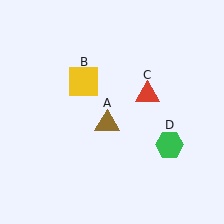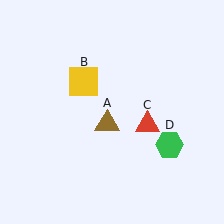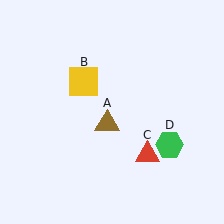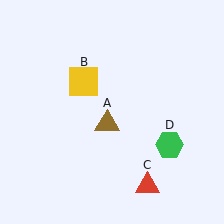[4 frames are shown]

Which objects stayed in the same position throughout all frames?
Brown triangle (object A) and yellow square (object B) and green hexagon (object D) remained stationary.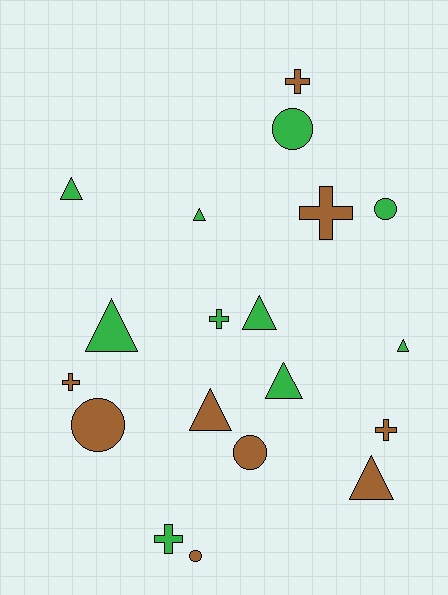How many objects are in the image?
There are 19 objects.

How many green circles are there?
There are 2 green circles.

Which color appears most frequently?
Green, with 10 objects.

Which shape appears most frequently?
Triangle, with 8 objects.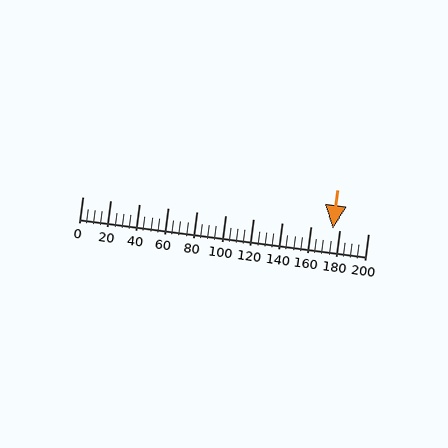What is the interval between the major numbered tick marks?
The major tick marks are spaced 20 units apart.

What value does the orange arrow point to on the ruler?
The orange arrow points to approximately 176.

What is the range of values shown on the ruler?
The ruler shows values from 0 to 200.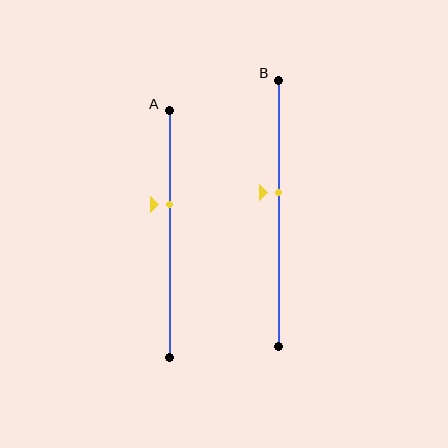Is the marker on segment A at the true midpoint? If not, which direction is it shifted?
No, the marker on segment A is shifted upward by about 12% of the segment length.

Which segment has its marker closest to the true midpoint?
Segment B has its marker closest to the true midpoint.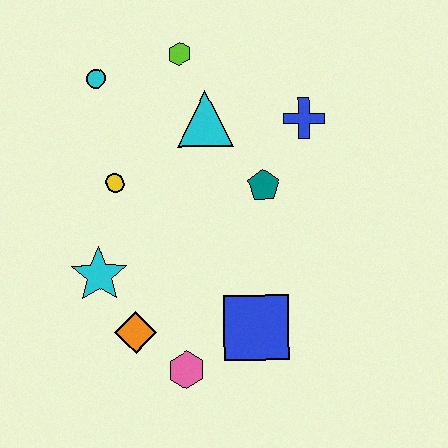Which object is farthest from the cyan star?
The blue cross is farthest from the cyan star.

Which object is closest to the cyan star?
The orange diamond is closest to the cyan star.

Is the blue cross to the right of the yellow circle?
Yes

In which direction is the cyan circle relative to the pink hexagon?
The cyan circle is above the pink hexagon.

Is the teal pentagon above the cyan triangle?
No